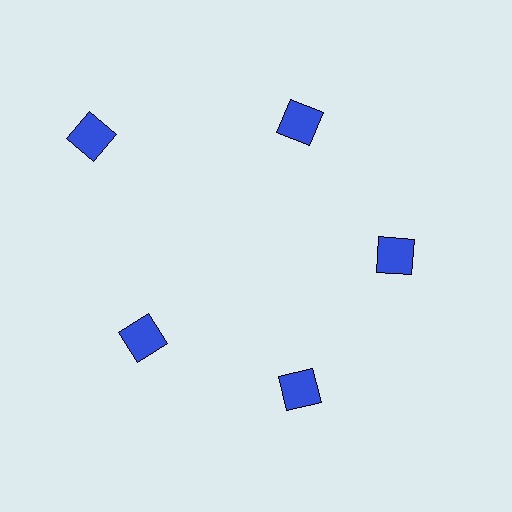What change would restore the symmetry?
The symmetry would be restored by moving it inward, back onto the ring so that all 5 squares sit at equal angles and equal distance from the center.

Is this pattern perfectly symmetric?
No. The 5 blue squares are arranged in a ring, but one element near the 10 o'clock position is pushed outward from the center, breaking the 5-fold rotational symmetry.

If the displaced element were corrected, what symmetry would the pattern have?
It would have 5-fold rotational symmetry — the pattern would map onto itself every 72 degrees.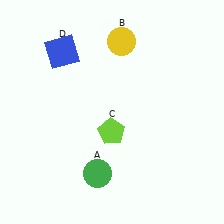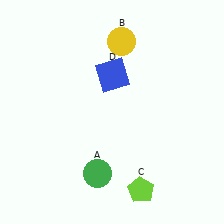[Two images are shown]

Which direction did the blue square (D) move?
The blue square (D) moved right.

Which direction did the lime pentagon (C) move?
The lime pentagon (C) moved down.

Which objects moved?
The objects that moved are: the lime pentagon (C), the blue square (D).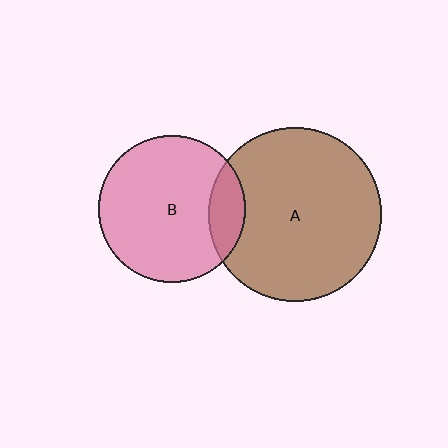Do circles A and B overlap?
Yes.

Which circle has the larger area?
Circle A (brown).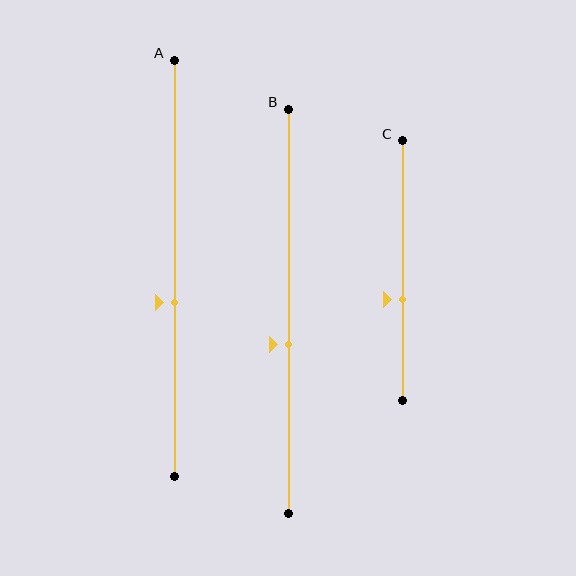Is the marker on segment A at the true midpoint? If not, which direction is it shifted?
No, the marker on segment A is shifted downward by about 8% of the segment length.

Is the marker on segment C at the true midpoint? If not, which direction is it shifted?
No, the marker on segment C is shifted downward by about 11% of the segment length.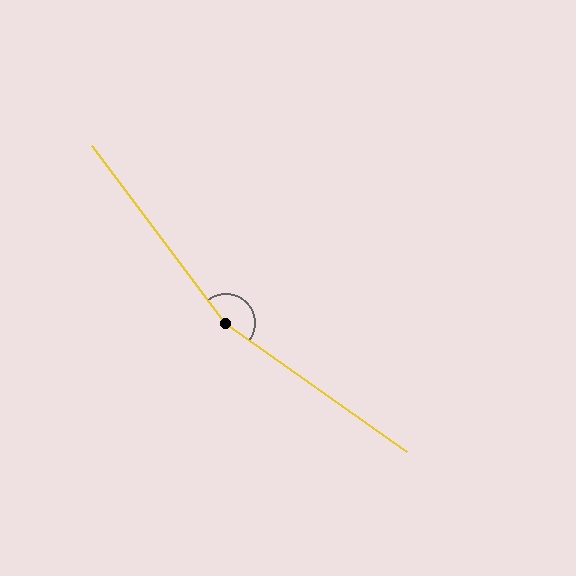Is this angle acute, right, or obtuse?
It is obtuse.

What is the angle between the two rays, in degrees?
Approximately 163 degrees.